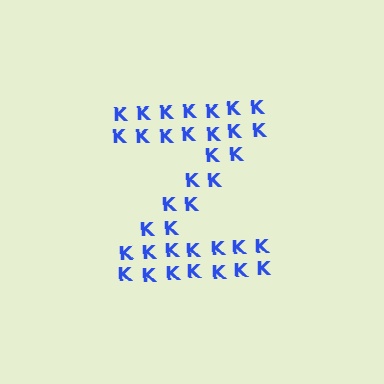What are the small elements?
The small elements are letter K's.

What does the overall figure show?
The overall figure shows the letter Z.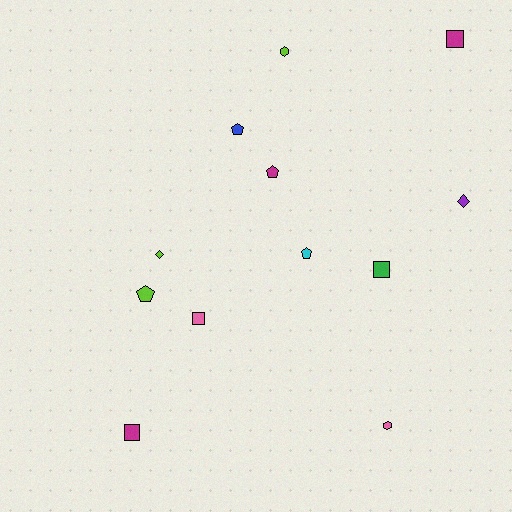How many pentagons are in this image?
There are 4 pentagons.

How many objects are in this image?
There are 12 objects.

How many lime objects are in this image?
There are 3 lime objects.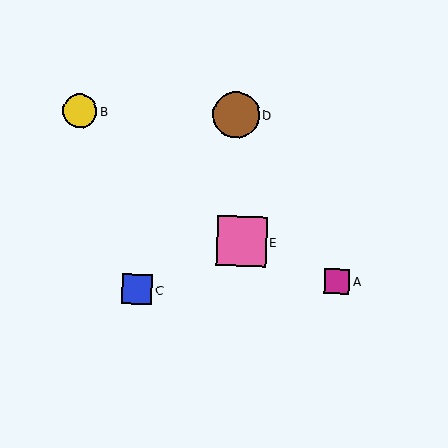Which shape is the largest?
The pink square (labeled E) is the largest.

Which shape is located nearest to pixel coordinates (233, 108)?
The brown circle (labeled D) at (236, 115) is nearest to that location.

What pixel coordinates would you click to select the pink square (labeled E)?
Click at (242, 241) to select the pink square E.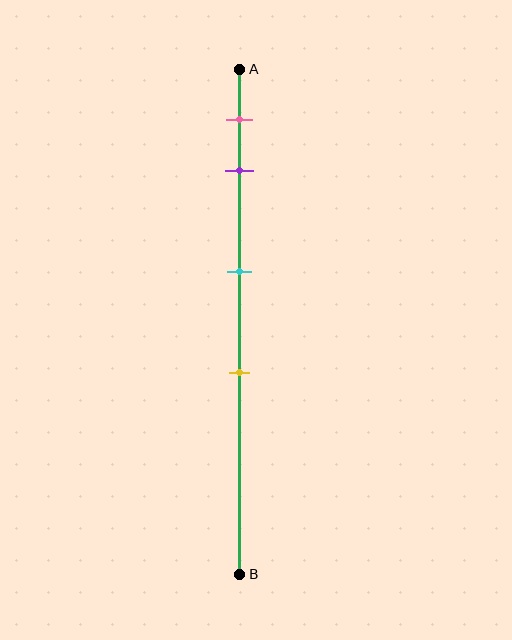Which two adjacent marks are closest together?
The pink and purple marks are the closest adjacent pair.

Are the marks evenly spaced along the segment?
No, the marks are not evenly spaced.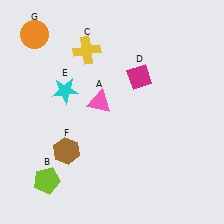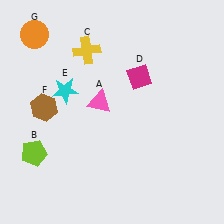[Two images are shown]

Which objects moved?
The objects that moved are: the lime pentagon (B), the brown hexagon (F).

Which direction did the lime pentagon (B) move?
The lime pentagon (B) moved up.